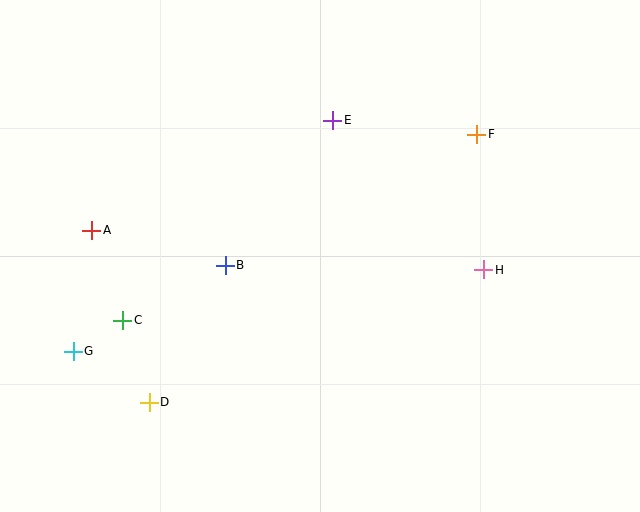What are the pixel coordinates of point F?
Point F is at (477, 134).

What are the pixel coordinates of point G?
Point G is at (73, 351).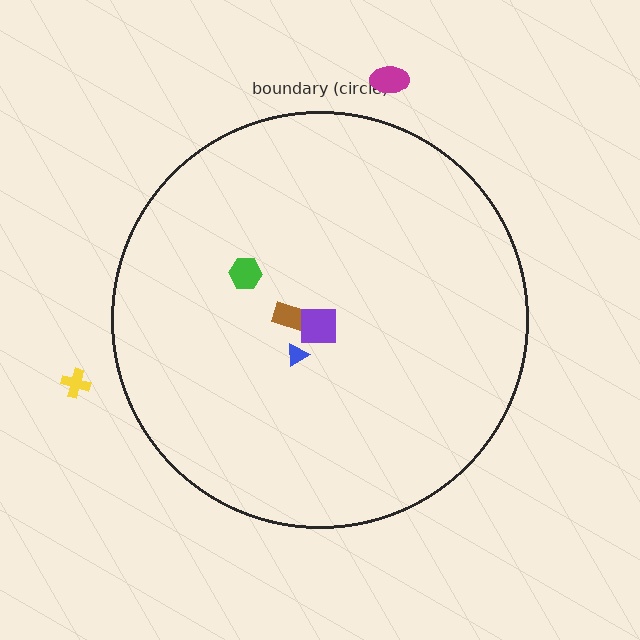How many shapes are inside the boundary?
4 inside, 2 outside.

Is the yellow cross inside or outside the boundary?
Outside.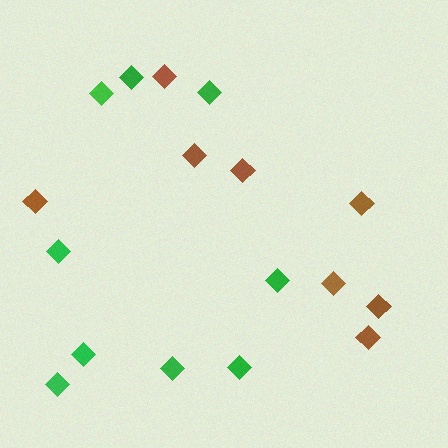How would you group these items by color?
There are 2 groups: one group of green diamonds (9) and one group of brown diamonds (8).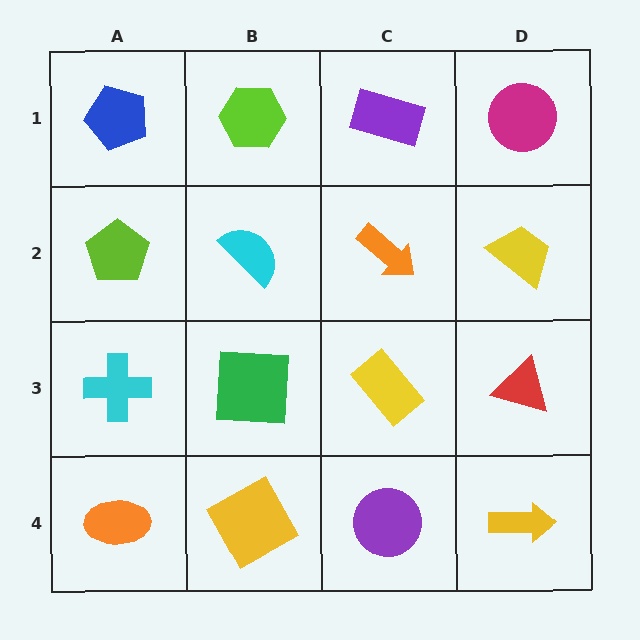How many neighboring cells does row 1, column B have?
3.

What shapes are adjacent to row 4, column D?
A red triangle (row 3, column D), a purple circle (row 4, column C).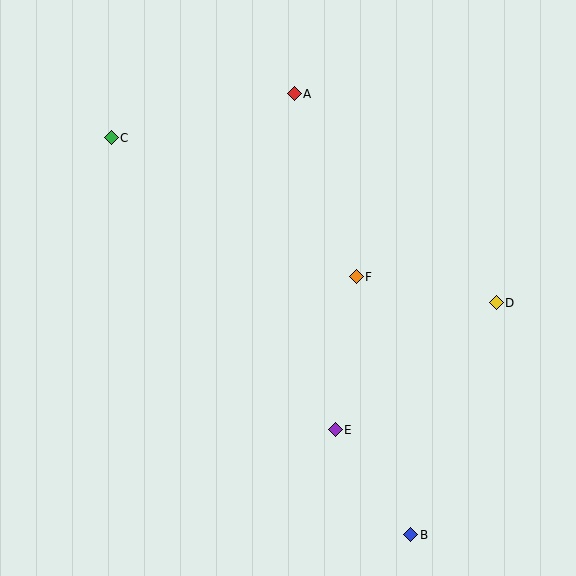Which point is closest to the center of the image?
Point F at (356, 277) is closest to the center.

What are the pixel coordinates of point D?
Point D is at (496, 303).